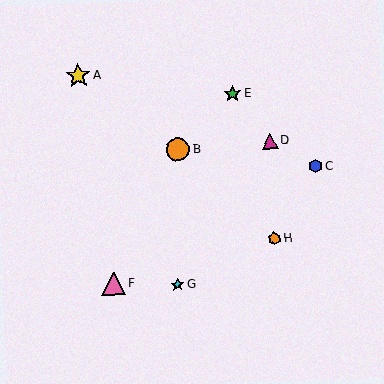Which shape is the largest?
The yellow star (labeled A) is the largest.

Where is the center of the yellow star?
The center of the yellow star is at (78, 76).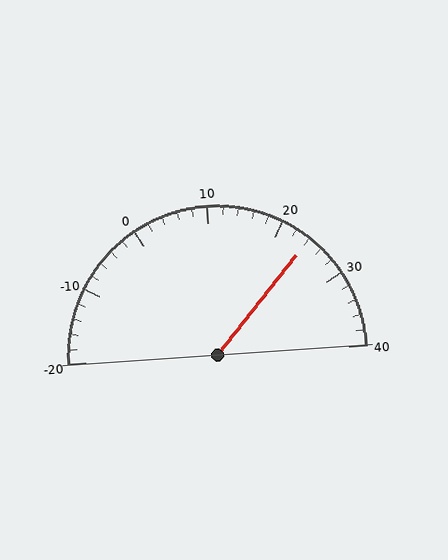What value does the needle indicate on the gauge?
The needle indicates approximately 24.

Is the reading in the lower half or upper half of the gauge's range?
The reading is in the upper half of the range (-20 to 40).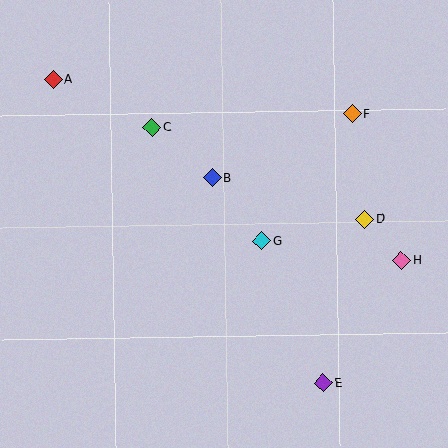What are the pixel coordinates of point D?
Point D is at (365, 219).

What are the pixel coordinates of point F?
Point F is at (353, 114).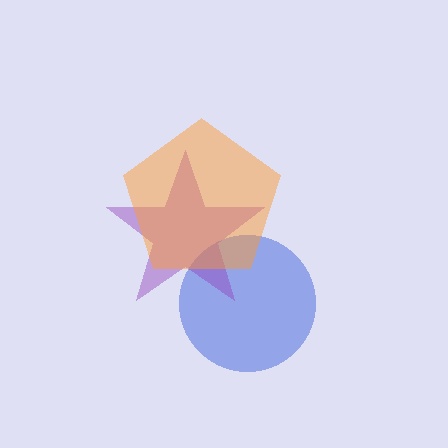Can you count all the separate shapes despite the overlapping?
Yes, there are 3 separate shapes.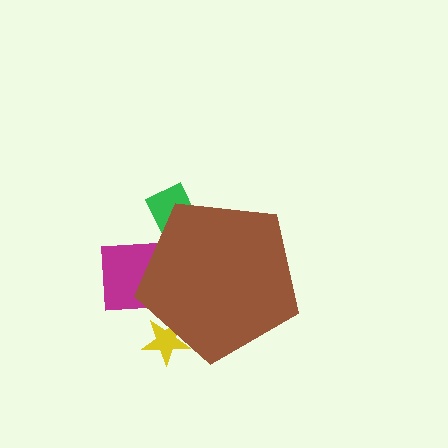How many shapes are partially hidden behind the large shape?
3 shapes are partially hidden.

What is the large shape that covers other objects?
A brown pentagon.